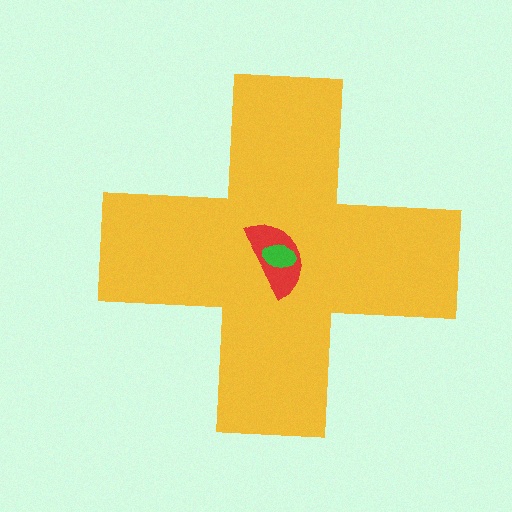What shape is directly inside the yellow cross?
The red semicircle.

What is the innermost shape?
The green ellipse.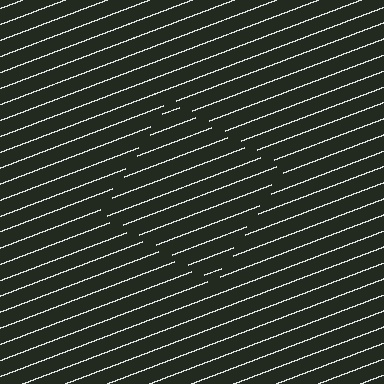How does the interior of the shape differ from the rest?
The interior of the shape contains the same grating, shifted by half a period — the contour is defined by the phase discontinuity where line-ends from the inner and outer gratings abut.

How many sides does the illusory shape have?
4 sides — the line-ends trace a square.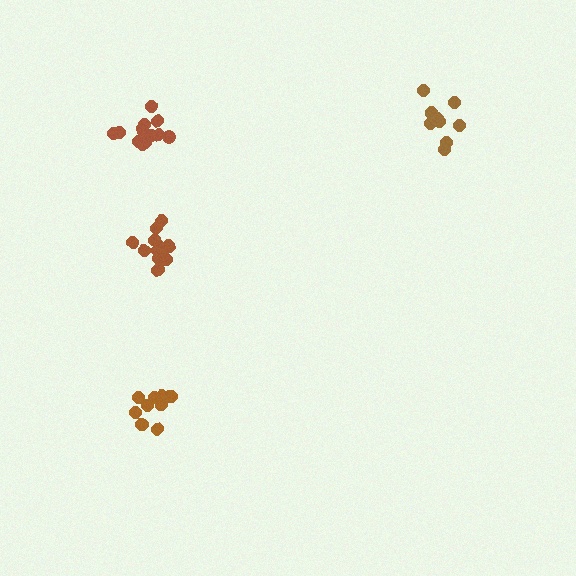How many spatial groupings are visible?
There are 4 spatial groupings.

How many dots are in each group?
Group 1: 9 dots, Group 2: 10 dots, Group 3: 13 dots, Group 4: 12 dots (44 total).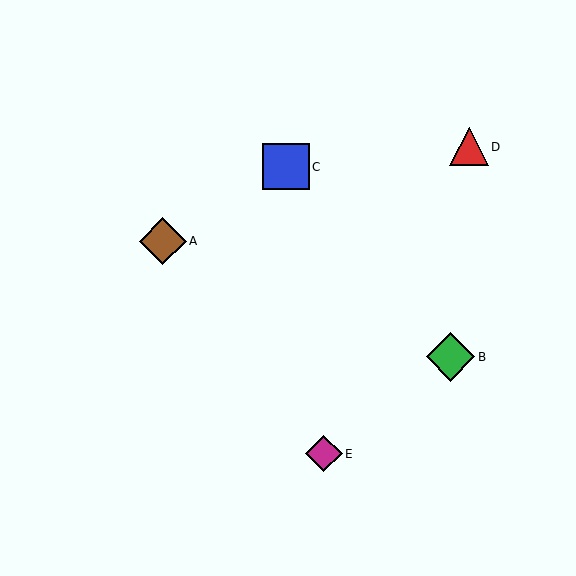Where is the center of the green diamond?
The center of the green diamond is at (451, 357).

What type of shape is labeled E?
Shape E is a magenta diamond.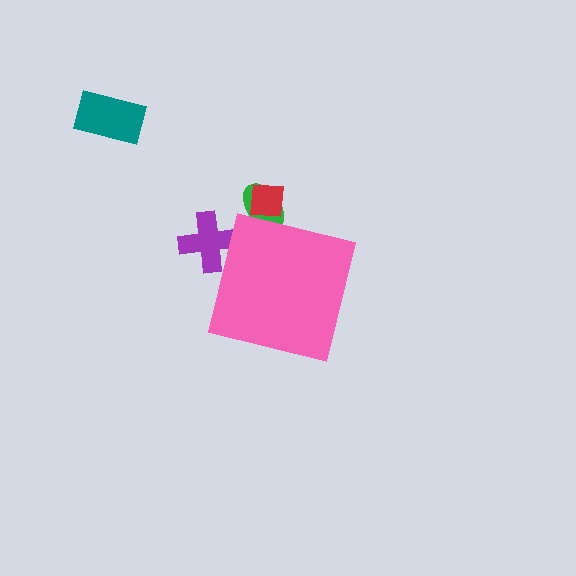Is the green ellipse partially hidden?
Yes, the green ellipse is partially hidden behind the pink square.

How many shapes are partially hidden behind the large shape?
3 shapes are partially hidden.